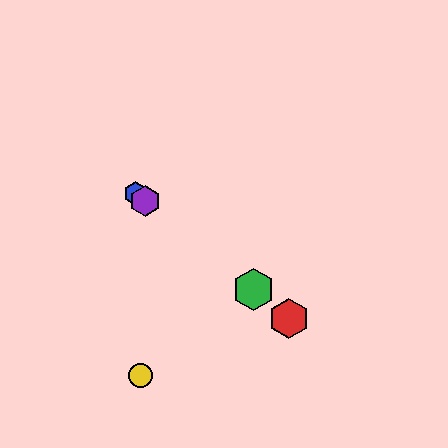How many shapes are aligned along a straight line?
4 shapes (the red hexagon, the blue hexagon, the green hexagon, the purple hexagon) are aligned along a straight line.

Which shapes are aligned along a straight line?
The red hexagon, the blue hexagon, the green hexagon, the purple hexagon are aligned along a straight line.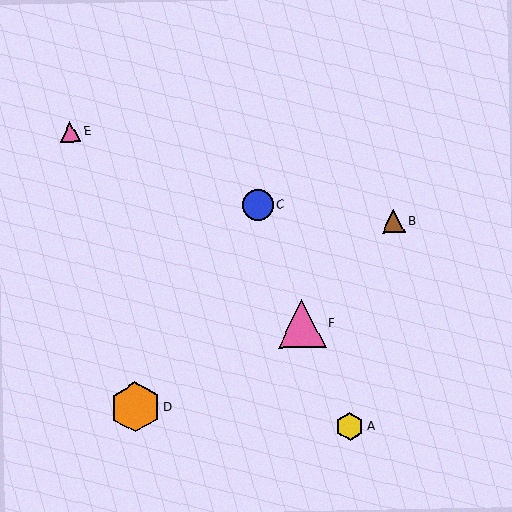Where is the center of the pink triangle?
The center of the pink triangle is at (302, 323).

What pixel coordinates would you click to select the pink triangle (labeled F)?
Click at (302, 323) to select the pink triangle F.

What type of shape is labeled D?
Shape D is an orange hexagon.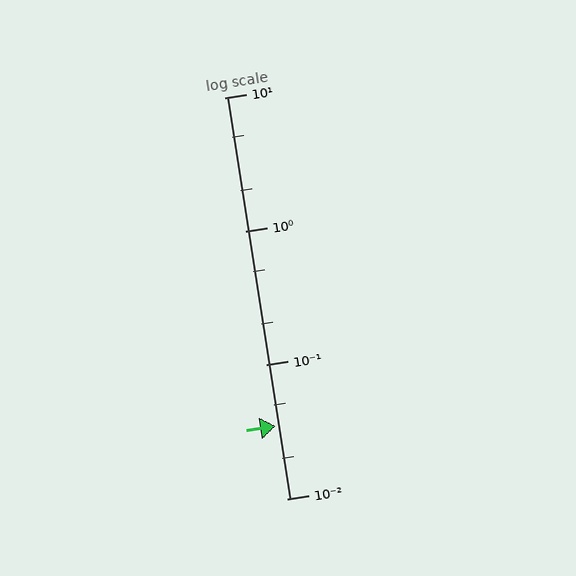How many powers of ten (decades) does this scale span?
The scale spans 3 decades, from 0.01 to 10.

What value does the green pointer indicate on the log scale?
The pointer indicates approximately 0.035.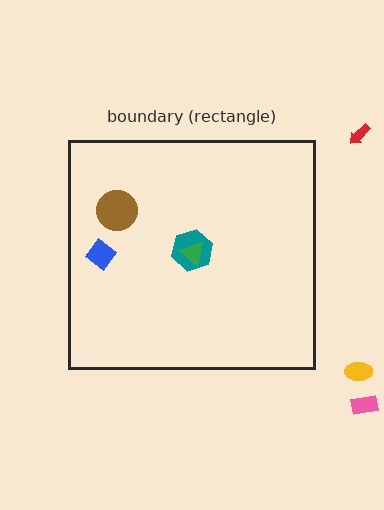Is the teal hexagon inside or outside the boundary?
Inside.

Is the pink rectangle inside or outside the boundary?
Outside.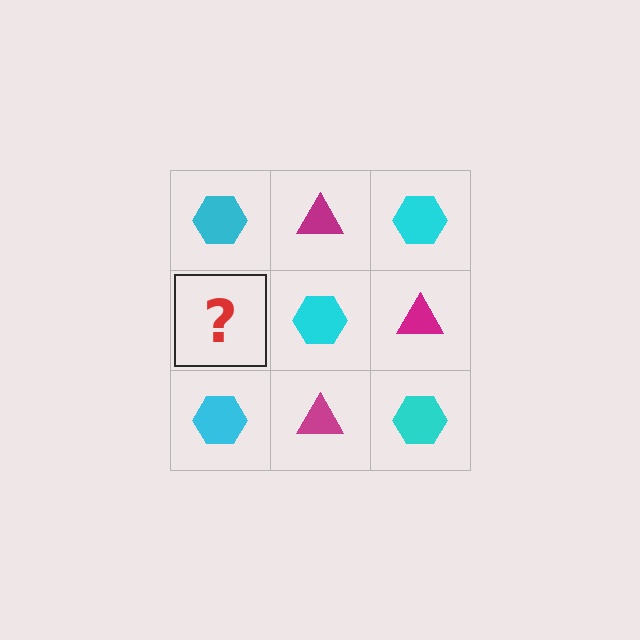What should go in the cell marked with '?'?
The missing cell should contain a magenta triangle.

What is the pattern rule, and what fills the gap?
The rule is that it alternates cyan hexagon and magenta triangle in a checkerboard pattern. The gap should be filled with a magenta triangle.